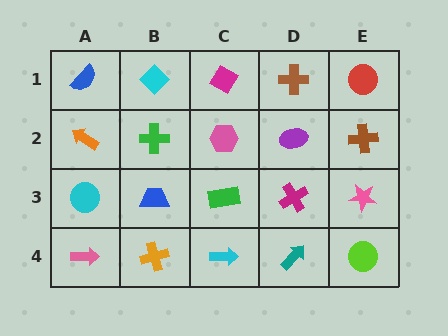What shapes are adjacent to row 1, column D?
A purple ellipse (row 2, column D), a magenta diamond (row 1, column C), a red circle (row 1, column E).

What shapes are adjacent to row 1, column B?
A green cross (row 2, column B), a blue semicircle (row 1, column A), a magenta diamond (row 1, column C).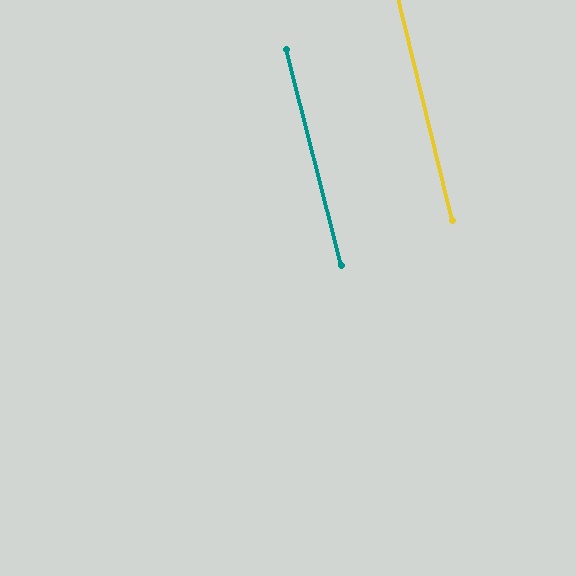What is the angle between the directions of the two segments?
Approximately 1 degree.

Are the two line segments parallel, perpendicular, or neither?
Parallel — their directions differ by only 0.8°.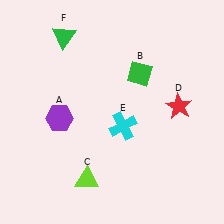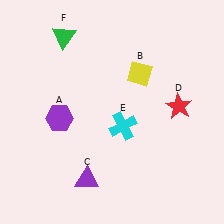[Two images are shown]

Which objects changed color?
B changed from green to yellow. C changed from lime to purple.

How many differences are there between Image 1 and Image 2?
There are 2 differences between the two images.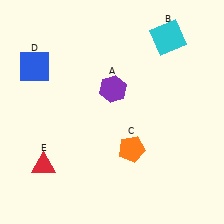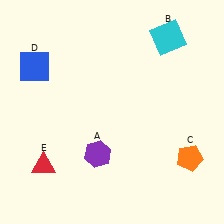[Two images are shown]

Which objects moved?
The objects that moved are: the purple hexagon (A), the orange pentagon (C).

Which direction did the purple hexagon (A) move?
The purple hexagon (A) moved down.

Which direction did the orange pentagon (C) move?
The orange pentagon (C) moved right.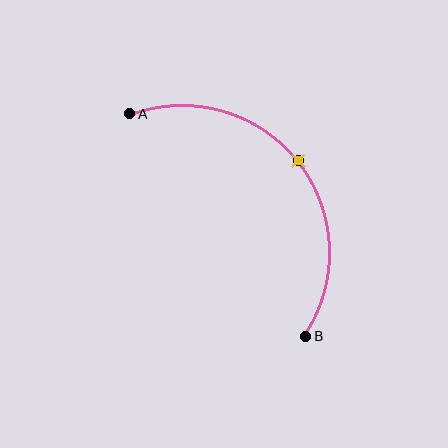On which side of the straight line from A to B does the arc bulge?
The arc bulges above and to the right of the straight line connecting A and B.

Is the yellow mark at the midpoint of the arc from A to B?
Yes. The yellow mark lies on the arc at equal arc-length from both A and B — it is the arc midpoint.